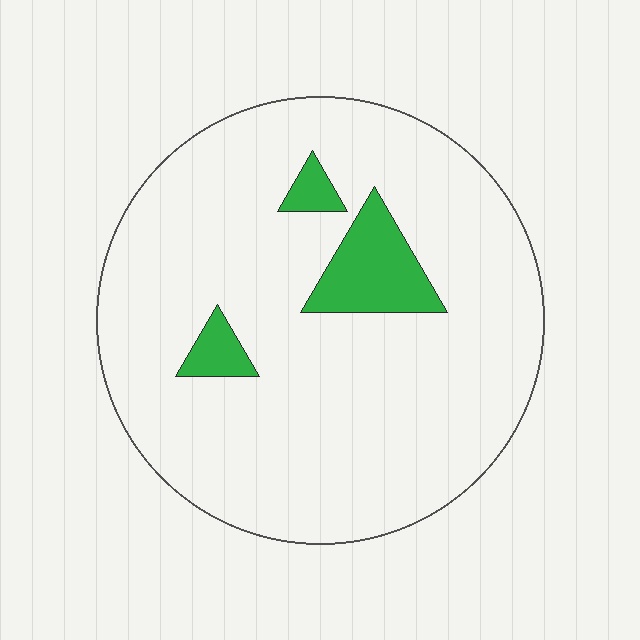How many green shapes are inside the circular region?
3.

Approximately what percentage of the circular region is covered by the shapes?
Approximately 10%.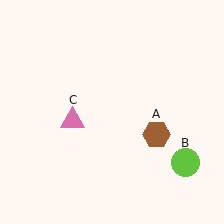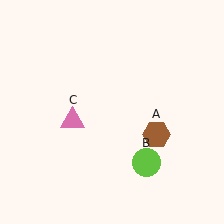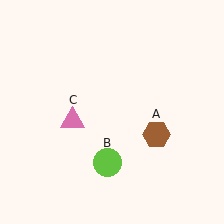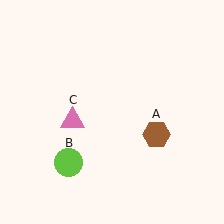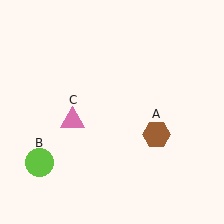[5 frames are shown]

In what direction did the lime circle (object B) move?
The lime circle (object B) moved left.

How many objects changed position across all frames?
1 object changed position: lime circle (object B).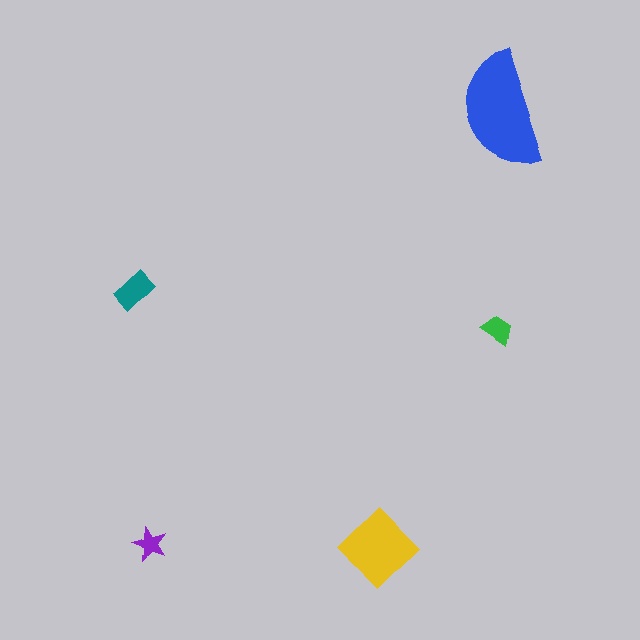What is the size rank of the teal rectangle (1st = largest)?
3rd.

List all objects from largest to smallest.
The blue semicircle, the yellow diamond, the teal rectangle, the green trapezoid, the purple star.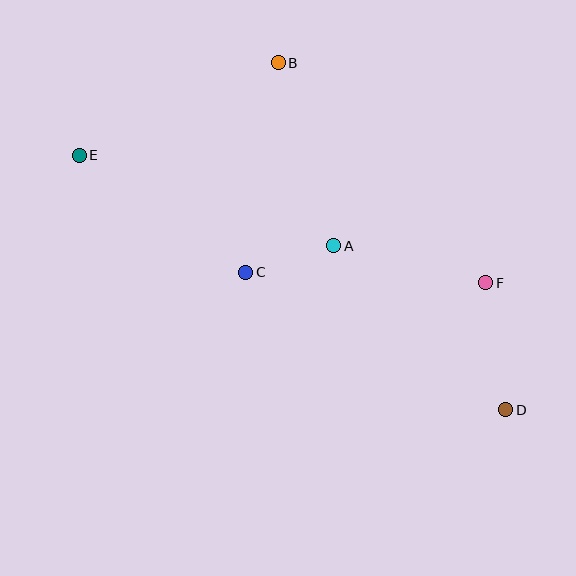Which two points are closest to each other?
Points A and C are closest to each other.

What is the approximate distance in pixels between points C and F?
The distance between C and F is approximately 240 pixels.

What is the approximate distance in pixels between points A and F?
The distance between A and F is approximately 157 pixels.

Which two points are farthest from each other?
Points D and E are farthest from each other.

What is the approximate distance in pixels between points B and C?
The distance between B and C is approximately 212 pixels.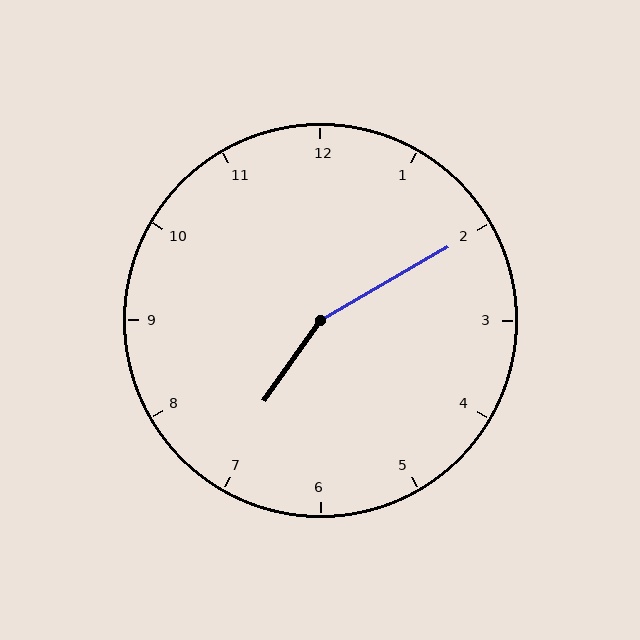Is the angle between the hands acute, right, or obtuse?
It is obtuse.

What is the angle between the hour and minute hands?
Approximately 155 degrees.